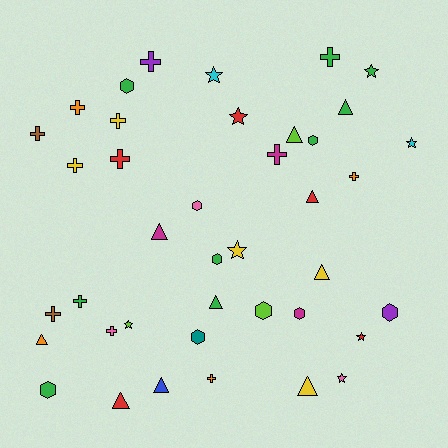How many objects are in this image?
There are 40 objects.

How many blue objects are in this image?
There is 1 blue object.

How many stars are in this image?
There are 8 stars.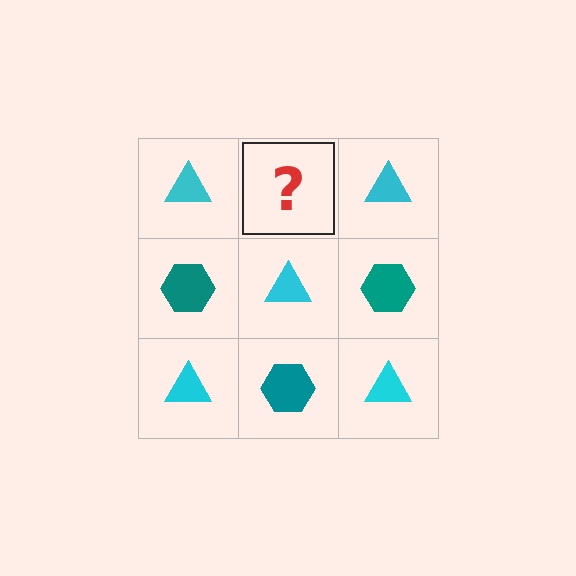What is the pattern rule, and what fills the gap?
The rule is that it alternates cyan triangle and teal hexagon in a checkerboard pattern. The gap should be filled with a teal hexagon.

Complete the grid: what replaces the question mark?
The question mark should be replaced with a teal hexagon.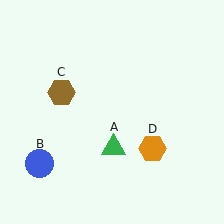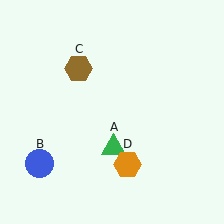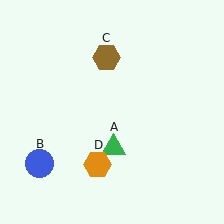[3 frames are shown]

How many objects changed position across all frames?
2 objects changed position: brown hexagon (object C), orange hexagon (object D).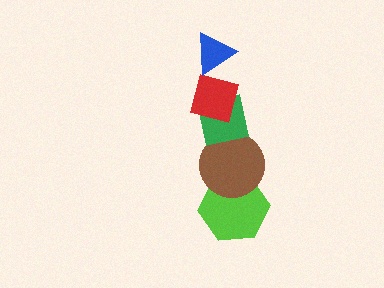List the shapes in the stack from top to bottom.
From top to bottom: the blue triangle, the red square, the green square, the brown circle, the lime hexagon.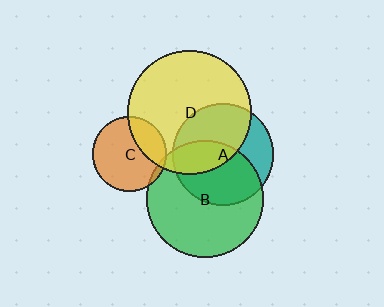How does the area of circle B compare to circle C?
Approximately 2.4 times.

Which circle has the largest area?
Circle D (yellow).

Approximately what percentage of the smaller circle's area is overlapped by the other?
Approximately 5%.